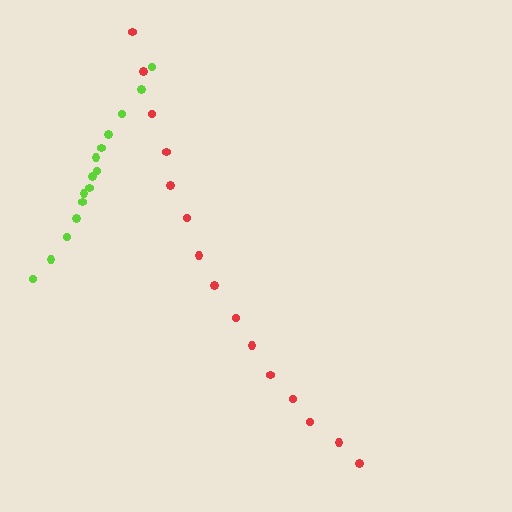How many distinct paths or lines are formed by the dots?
There are 2 distinct paths.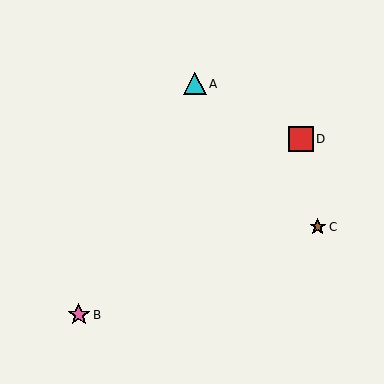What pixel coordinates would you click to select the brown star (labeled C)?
Click at (318, 227) to select the brown star C.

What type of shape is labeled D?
Shape D is a red square.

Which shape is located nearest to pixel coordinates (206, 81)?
The cyan triangle (labeled A) at (195, 84) is nearest to that location.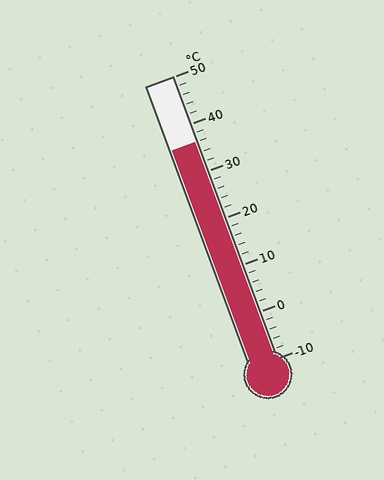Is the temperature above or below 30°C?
The temperature is above 30°C.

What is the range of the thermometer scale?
The thermometer scale ranges from -10°C to 50°C.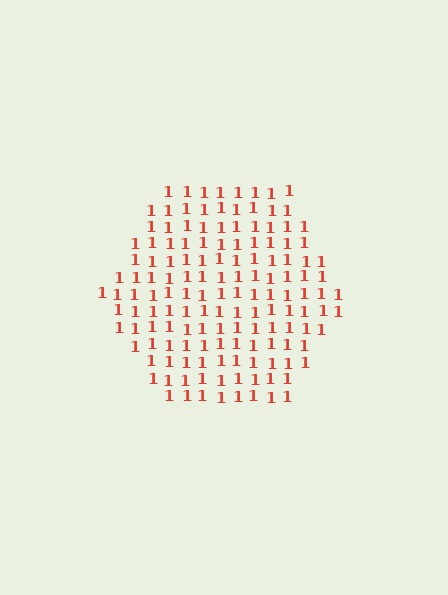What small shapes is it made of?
It is made of small digit 1's.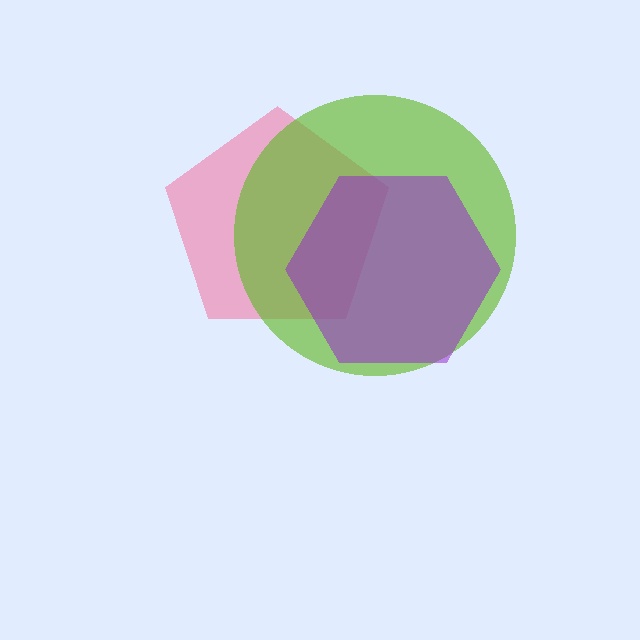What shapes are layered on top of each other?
The layered shapes are: a pink pentagon, a lime circle, a purple hexagon.